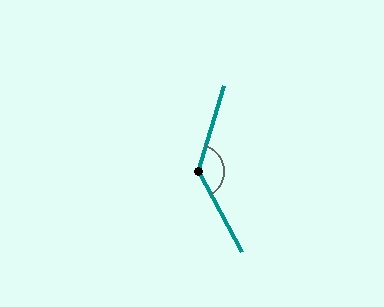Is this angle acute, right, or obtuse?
It is obtuse.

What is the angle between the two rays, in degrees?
Approximately 134 degrees.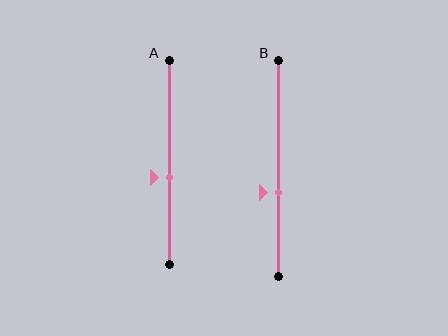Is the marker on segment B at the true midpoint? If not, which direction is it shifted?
No, the marker on segment B is shifted downward by about 11% of the segment length.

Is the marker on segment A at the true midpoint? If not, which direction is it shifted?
No, the marker on segment A is shifted downward by about 7% of the segment length.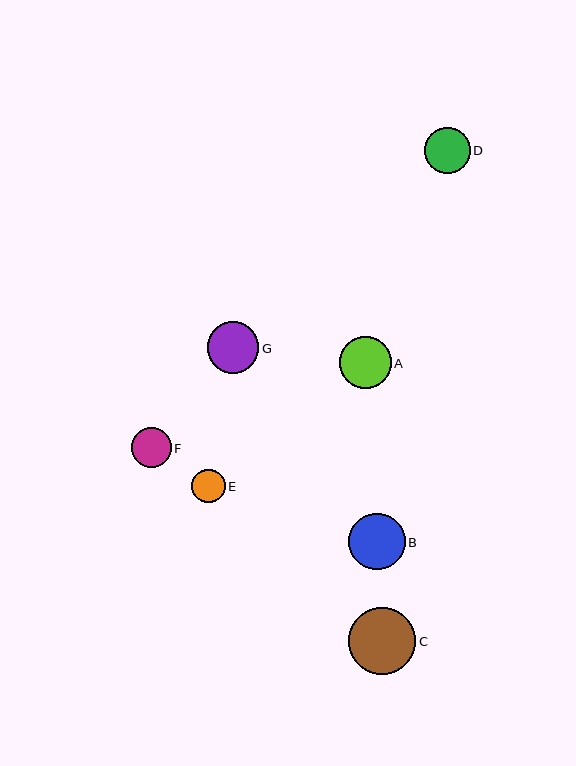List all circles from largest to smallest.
From largest to smallest: C, B, A, G, D, F, E.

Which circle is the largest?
Circle C is the largest with a size of approximately 67 pixels.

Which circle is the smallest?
Circle E is the smallest with a size of approximately 34 pixels.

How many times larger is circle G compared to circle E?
Circle G is approximately 1.5 times the size of circle E.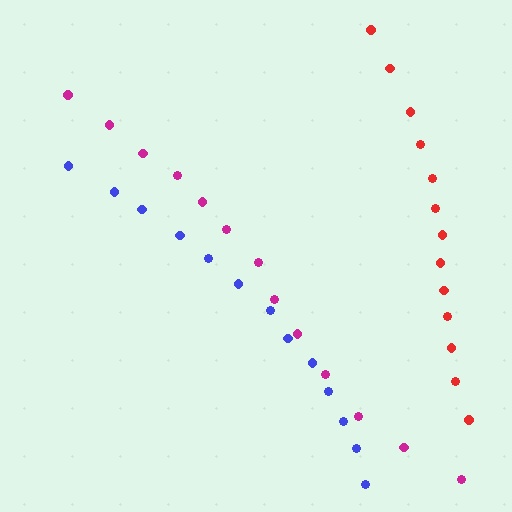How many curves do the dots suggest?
There are 3 distinct paths.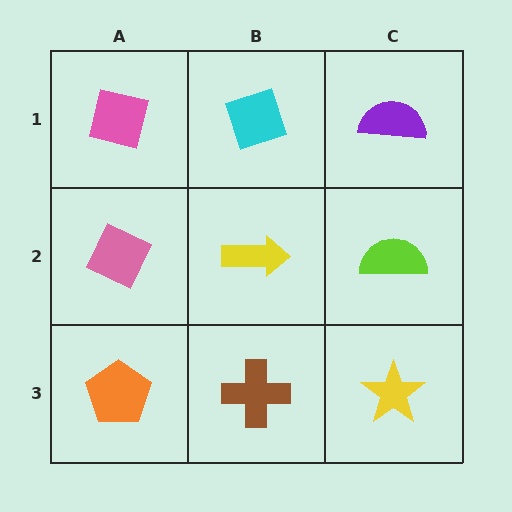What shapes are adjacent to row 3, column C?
A lime semicircle (row 2, column C), a brown cross (row 3, column B).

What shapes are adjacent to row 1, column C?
A lime semicircle (row 2, column C), a cyan diamond (row 1, column B).